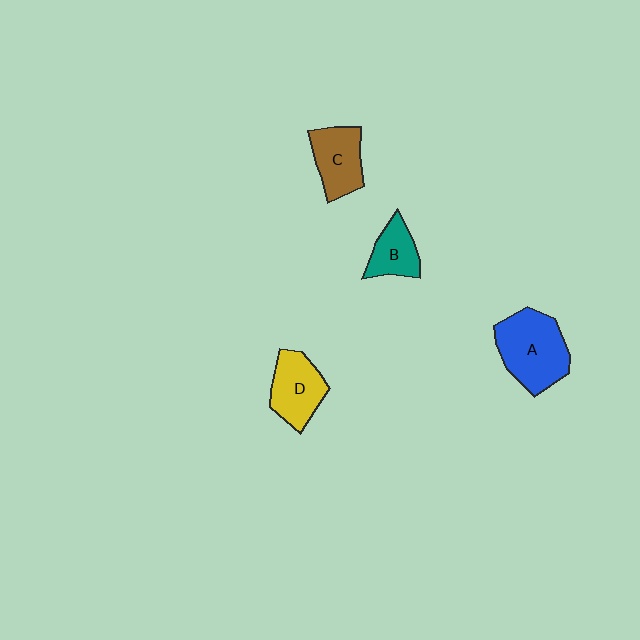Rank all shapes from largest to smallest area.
From largest to smallest: A (blue), D (yellow), C (brown), B (teal).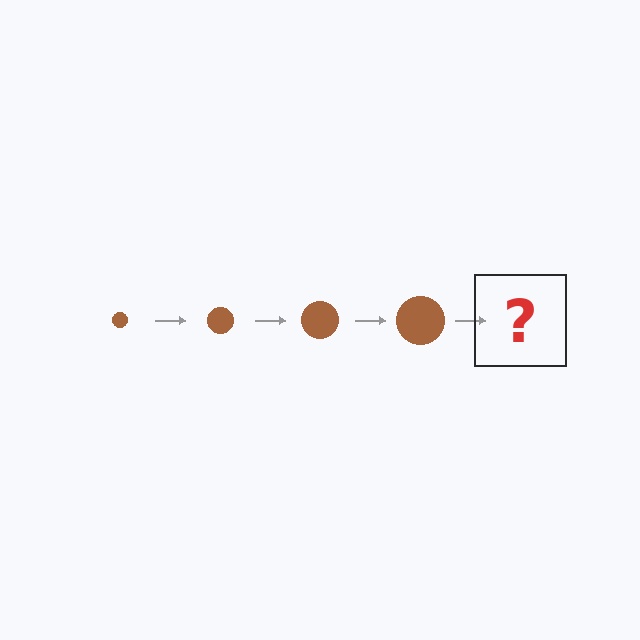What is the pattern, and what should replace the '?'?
The pattern is that the circle gets progressively larger each step. The '?' should be a brown circle, larger than the previous one.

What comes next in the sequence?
The next element should be a brown circle, larger than the previous one.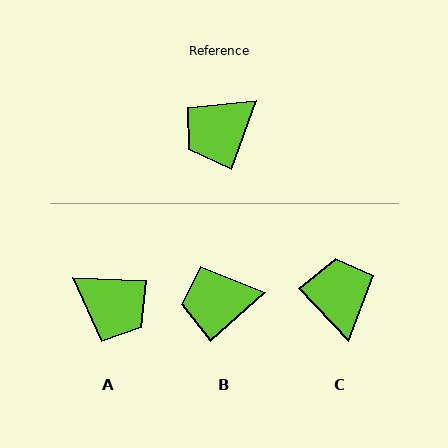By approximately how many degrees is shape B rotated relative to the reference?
Approximately 28 degrees clockwise.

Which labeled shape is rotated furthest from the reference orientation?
C, about 116 degrees away.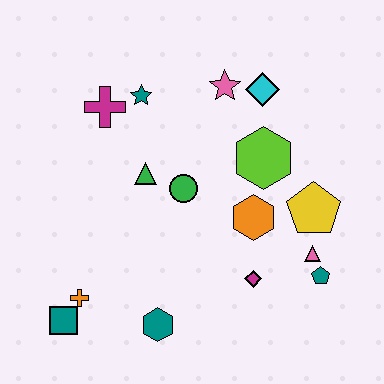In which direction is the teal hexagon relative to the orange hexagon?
The teal hexagon is below the orange hexagon.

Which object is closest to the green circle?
The green triangle is closest to the green circle.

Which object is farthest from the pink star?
The teal square is farthest from the pink star.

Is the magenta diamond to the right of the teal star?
Yes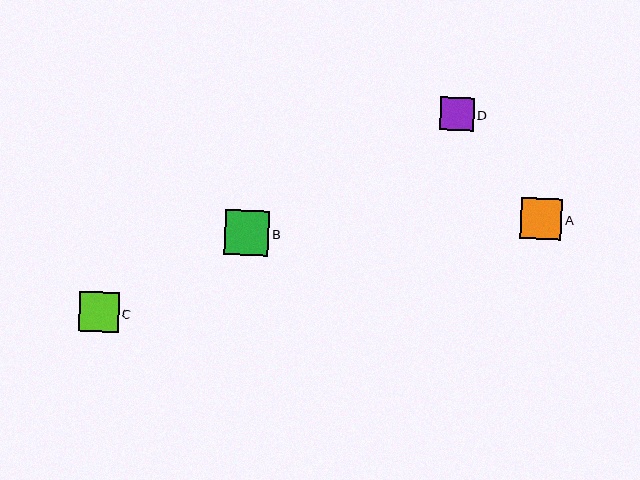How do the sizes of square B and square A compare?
Square B and square A are approximately the same size.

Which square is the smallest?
Square D is the smallest with a size of approximately 34 pixels.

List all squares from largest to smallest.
From largest to smallest: B, A, C, D.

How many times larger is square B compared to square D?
Square B is approximately 1.3 times the size of square D.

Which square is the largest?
Square B is the largest with a size of approximately 45 pixels.